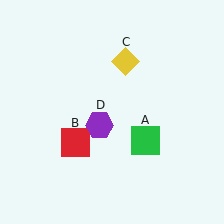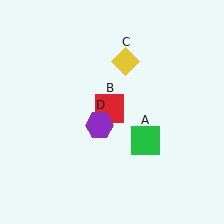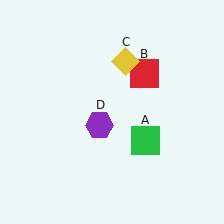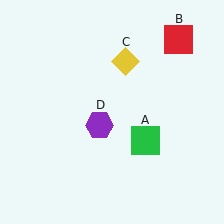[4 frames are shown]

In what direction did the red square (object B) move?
The red square (object B) moved up and to the right.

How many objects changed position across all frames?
1 object changed position: red square (object B).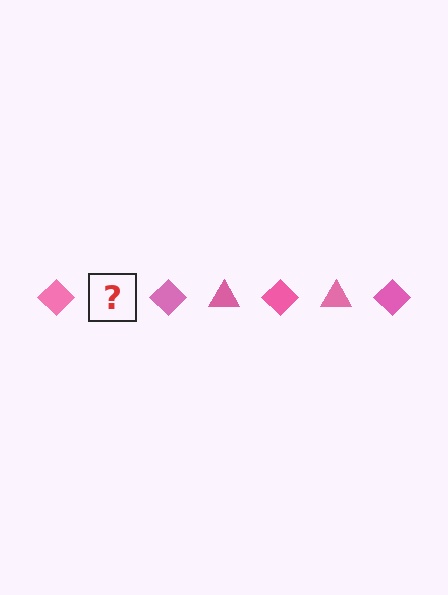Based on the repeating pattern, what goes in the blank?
The blank should be a pink triangle.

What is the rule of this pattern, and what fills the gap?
The rule is that the pattern cycles through diamond, triangle shapes in pink. The gap should be filled with a pink triangle.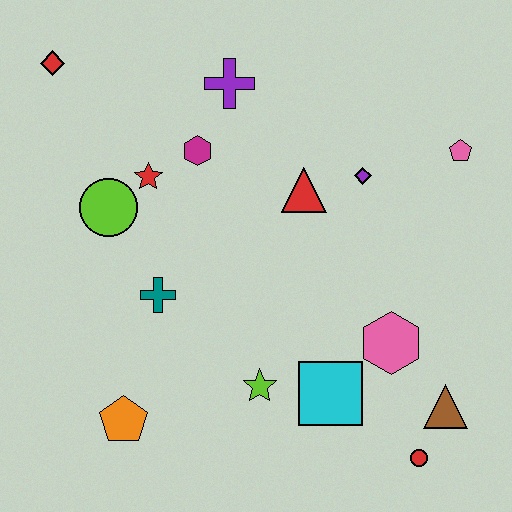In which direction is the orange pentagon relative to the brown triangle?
The orange pentagon is to the left of the brown triangle.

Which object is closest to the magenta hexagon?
The red star is closest to the magenta hexagon.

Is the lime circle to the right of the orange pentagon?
No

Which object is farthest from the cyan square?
The red diamond is farthest from the cyan square.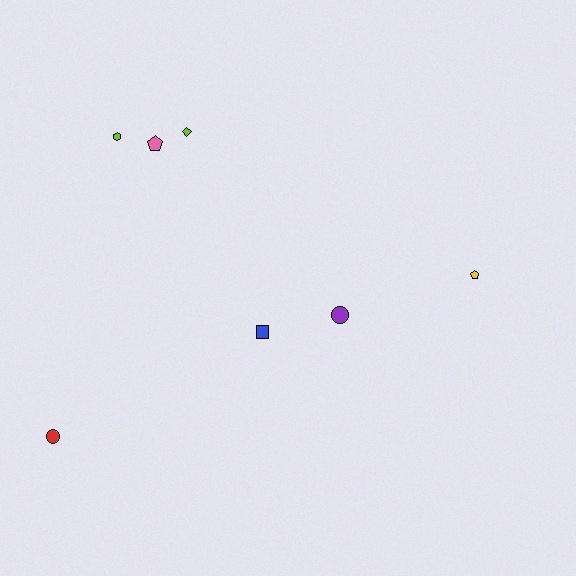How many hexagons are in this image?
There is 1 hexagon.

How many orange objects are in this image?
There are no orange objects.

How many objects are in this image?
There are 7 objects.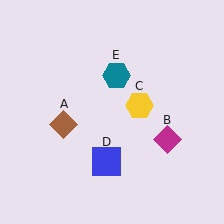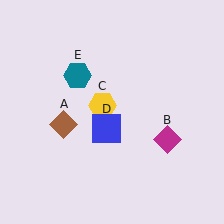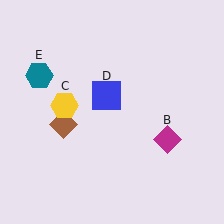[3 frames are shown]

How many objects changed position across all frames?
3 objects changed position: yellow hexagon (object C), blue square (object D), teal hexagon (object E).